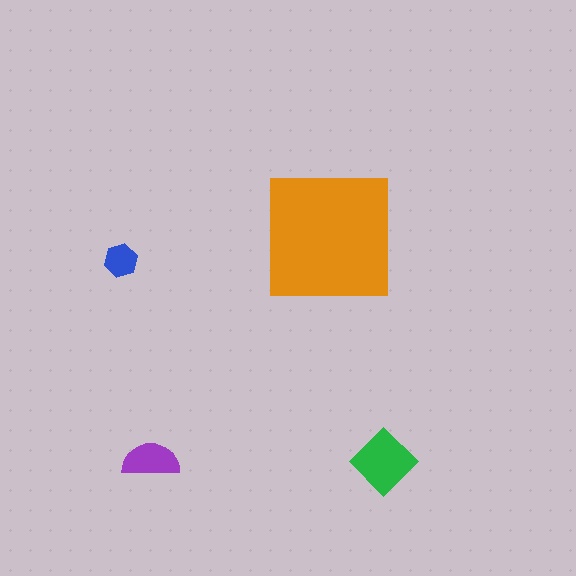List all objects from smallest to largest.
The blue hexagon, the purple semicircle, the green diamond, the orange square.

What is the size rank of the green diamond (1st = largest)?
2nd.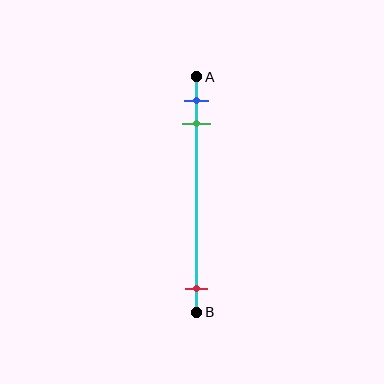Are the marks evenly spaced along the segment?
No, the marks are not evenly spaced.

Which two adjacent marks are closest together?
The blue and green marks are the closest adjacent pair.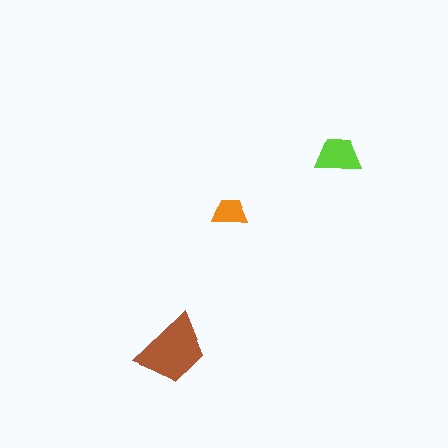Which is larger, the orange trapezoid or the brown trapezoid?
The brown one.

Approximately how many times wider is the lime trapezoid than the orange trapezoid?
About 1.5 times wider.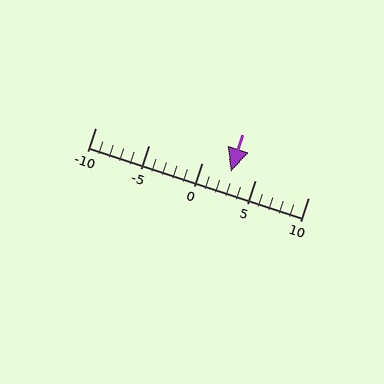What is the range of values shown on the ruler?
The ruler shows values from -10 to 10.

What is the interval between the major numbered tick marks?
The major tick marks are spaced 5 units apart.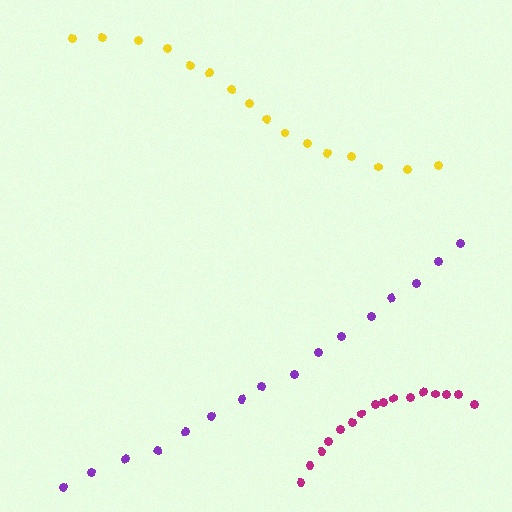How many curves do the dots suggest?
There are 3 distinct paths.